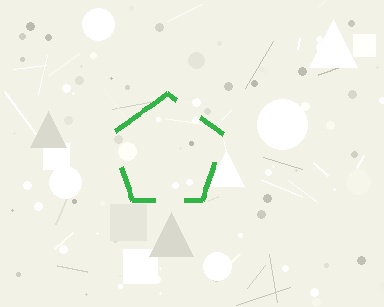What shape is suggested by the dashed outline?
The dashed outline suggests a pentagon.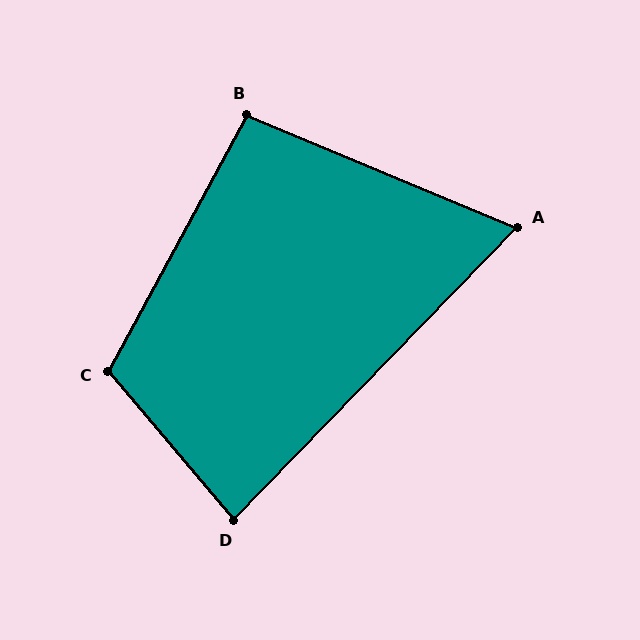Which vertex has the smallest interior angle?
A, at approximately 68 degrees.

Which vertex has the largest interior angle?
C, at approximately 112 degrees.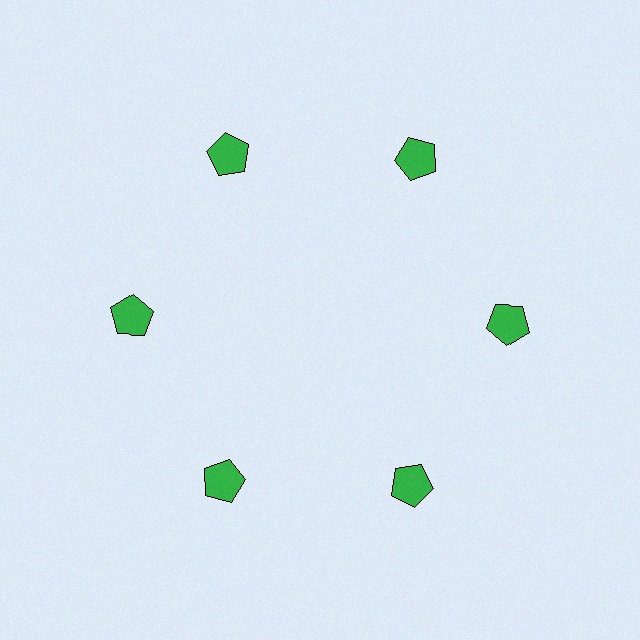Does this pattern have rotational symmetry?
Yes, this pattern has 6-fold rotational symmetry. It looks the same after rotating 60 degrees around the center.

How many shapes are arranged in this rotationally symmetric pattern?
There are 6 shapes, arranged in 6 groups of 1.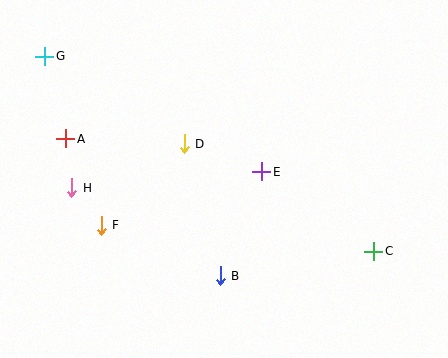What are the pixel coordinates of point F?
Point F is at (101, 225).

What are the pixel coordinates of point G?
Point G is at (45, 56).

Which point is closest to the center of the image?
Point E at (262, 172) is closest to the center.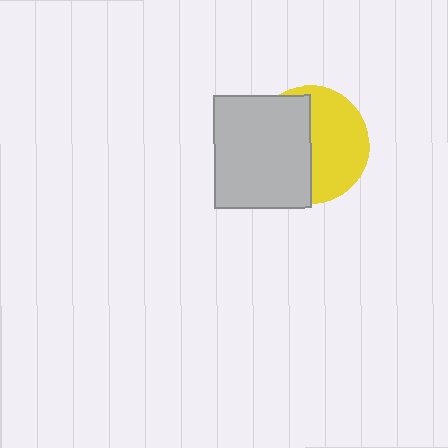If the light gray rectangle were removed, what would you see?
You would see the complete yellow circle.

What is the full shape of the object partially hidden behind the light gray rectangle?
The partially hidden object is a yellow circle.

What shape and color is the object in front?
The object in front is a light gray rectangle.